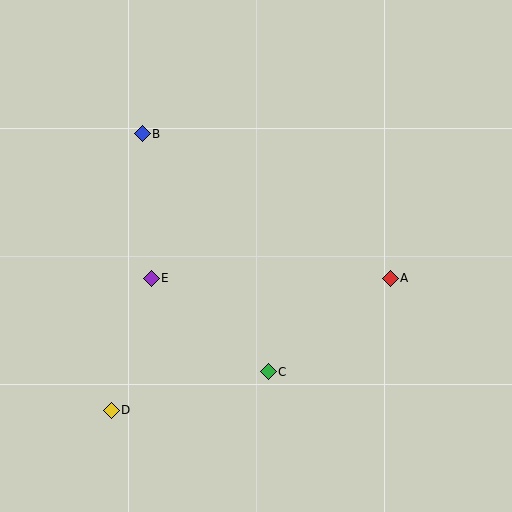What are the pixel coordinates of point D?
Point D is at (111, 410).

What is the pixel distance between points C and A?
The distance between C and A is 153 pixels.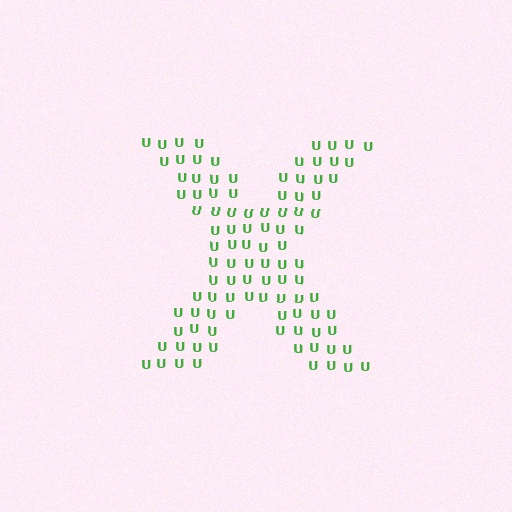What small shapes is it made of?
It is made of small letter U's.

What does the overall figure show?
The overall figure shows the letter X.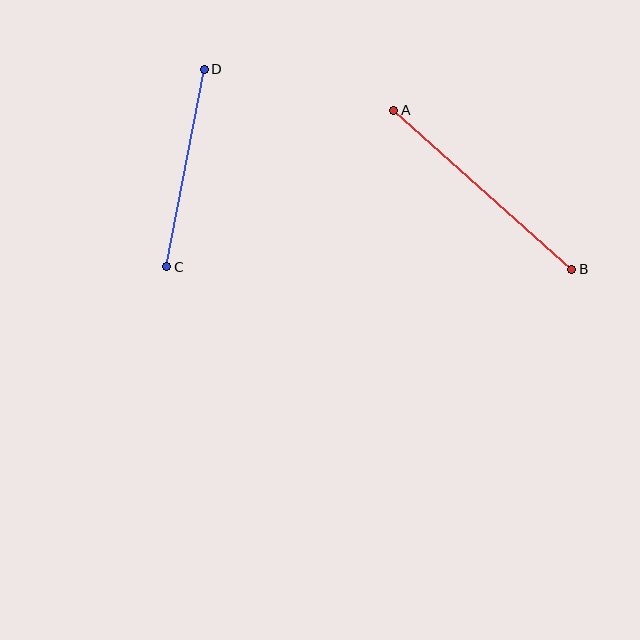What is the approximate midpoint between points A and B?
The midpoint is at approximately (483, 190) pixels.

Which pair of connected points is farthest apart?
Points A and B are farthest apart.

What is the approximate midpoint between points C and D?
The midpoint is at approximately (186, 168) pixels.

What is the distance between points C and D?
The distance is approximately 201 pixels.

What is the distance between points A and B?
The distance is approximately 239 pixels.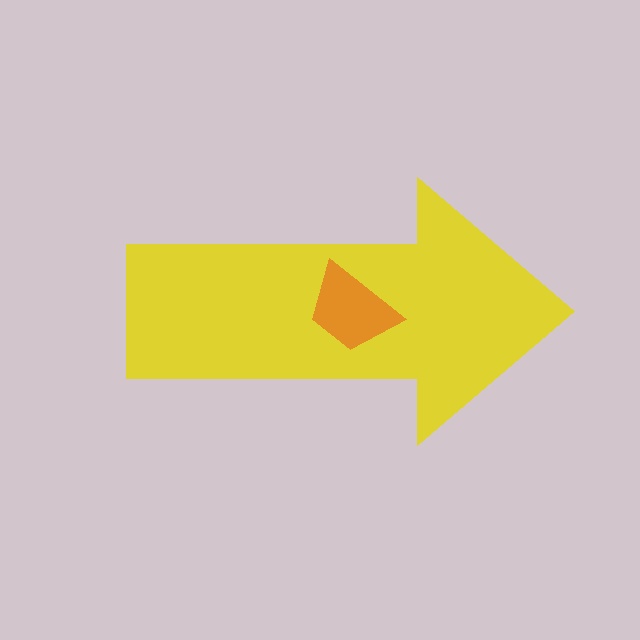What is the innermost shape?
The orange trapezoid.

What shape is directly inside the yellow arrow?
The orange trapezoid.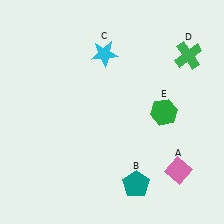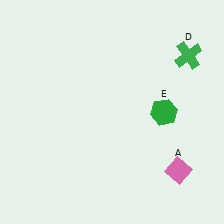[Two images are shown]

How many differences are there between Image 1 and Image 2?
There are 2 differences between the two images.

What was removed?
The cyan star (C), the teal pentagon (B) were removed in Image 2.